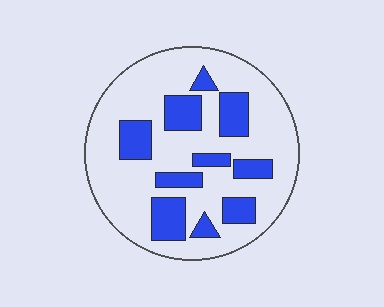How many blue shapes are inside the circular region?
10.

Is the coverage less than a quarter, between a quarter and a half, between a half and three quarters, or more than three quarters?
Between a quarter and a half.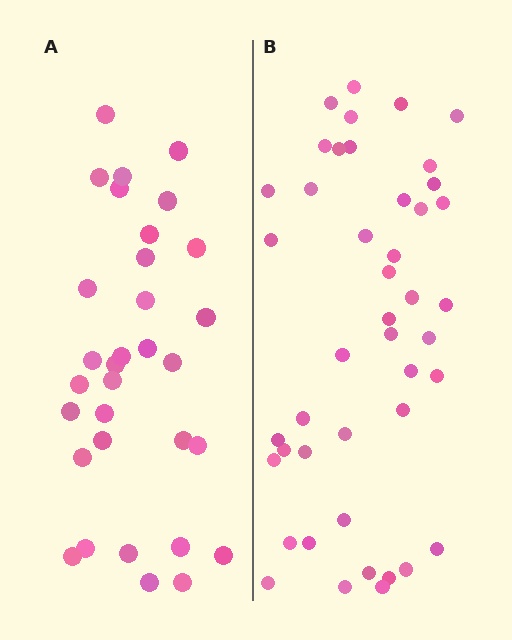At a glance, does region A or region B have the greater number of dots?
Region B (the right region) has more dots.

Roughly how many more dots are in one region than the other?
Region B has roughly 12 or so more dots than region A.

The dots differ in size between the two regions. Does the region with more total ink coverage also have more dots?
No. Region A has more total ink coverage because its dots are larger, but region B actually contains more individual dots. Total area can be misleading — the number of items is what matters here.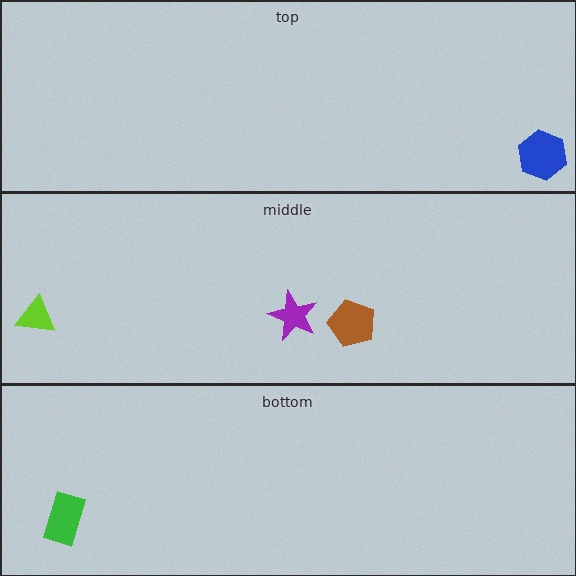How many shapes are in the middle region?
3.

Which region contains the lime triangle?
The middle region.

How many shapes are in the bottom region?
1.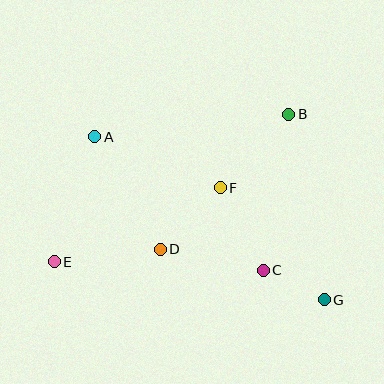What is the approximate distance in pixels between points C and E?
The distance between C and E is approximately 209 pixels.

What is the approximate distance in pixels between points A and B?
The distance between A and B is approximately 195 pixels.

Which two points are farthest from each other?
Points A and G are farthest from each other.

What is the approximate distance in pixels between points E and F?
The distance between E and F is approximately 182 pixels.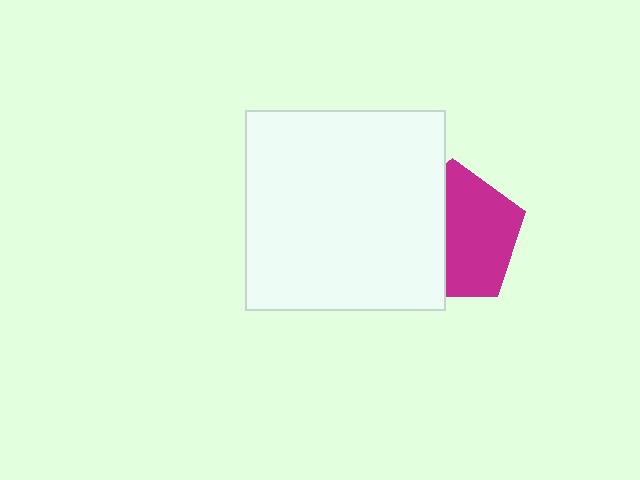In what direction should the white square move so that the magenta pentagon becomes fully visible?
The white square should move left. That is the shortest direction to clear the overlap and leave the magenta pentagon fully visible.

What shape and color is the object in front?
The object in front is a white square.